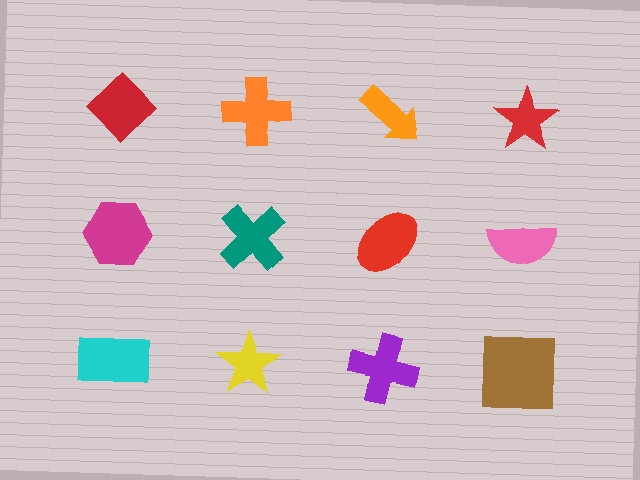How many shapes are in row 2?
4 shapes.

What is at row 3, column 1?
A cyan rectangle.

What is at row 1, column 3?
An orange arrow.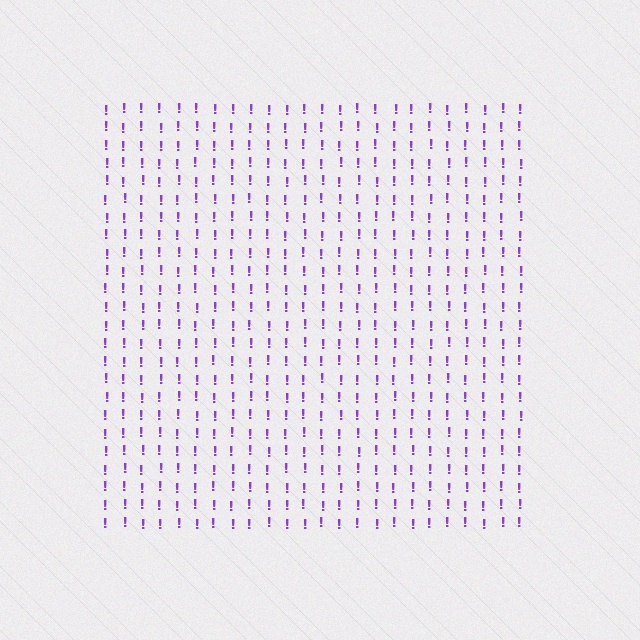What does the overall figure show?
The overall figure shows a square.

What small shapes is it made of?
It is made of small exclamation marks.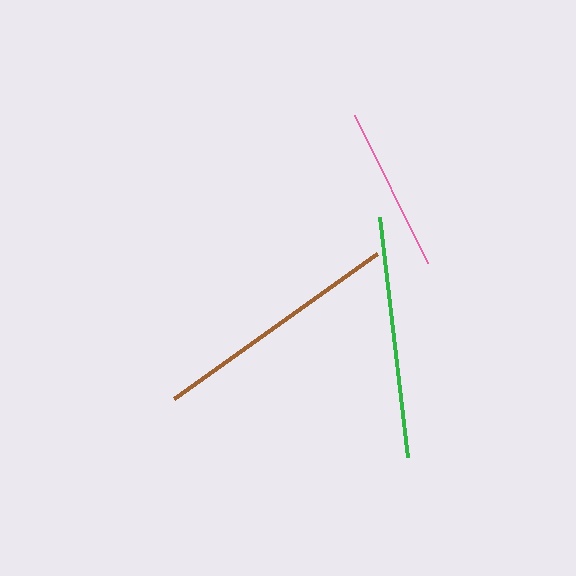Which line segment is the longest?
The brown line is the longest at approximately 250 pixels.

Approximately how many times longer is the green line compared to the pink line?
The green line is approximately 1.5 times the length of the pink line.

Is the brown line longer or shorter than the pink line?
The brown line is longer than the pink line.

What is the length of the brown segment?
The brown segment is approximately 250 pixels long.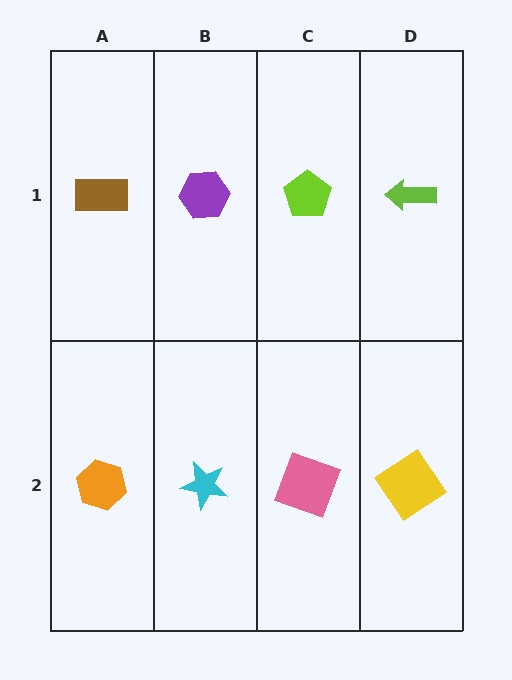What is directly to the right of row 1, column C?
A lime arrow.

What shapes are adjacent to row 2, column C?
A lime pentagon (row 1, column C), a cyan star (row 2, column B), a yellow diamond (row 2, column D).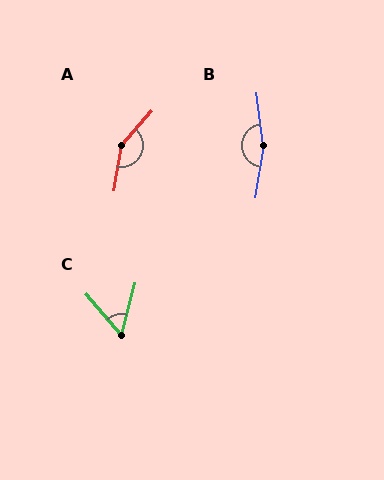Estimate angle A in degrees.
Approximately 149 degrees.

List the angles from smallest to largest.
C (55°), A (149°), B (164°).